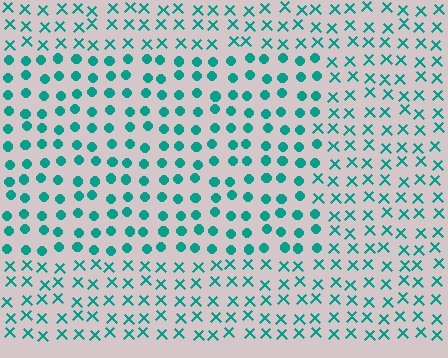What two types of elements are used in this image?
The image uses circles inside the rectangle region and X marks outside it.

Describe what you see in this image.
The image is filled with small teal elements arranged in a uniform grid. A rectangle-shaped region contains circles, while the surrounding area contains X marks. The boundary is defined purely by the change in element shape.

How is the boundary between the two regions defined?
The boundary is defined by a change in element shape: circles inside vs. X marks outside. All elements share the same color and spacing.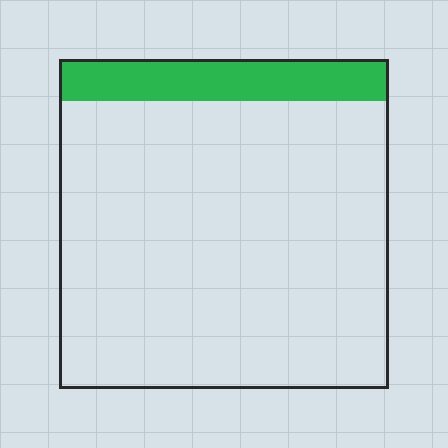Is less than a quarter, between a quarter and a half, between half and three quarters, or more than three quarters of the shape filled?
Less than a quarter.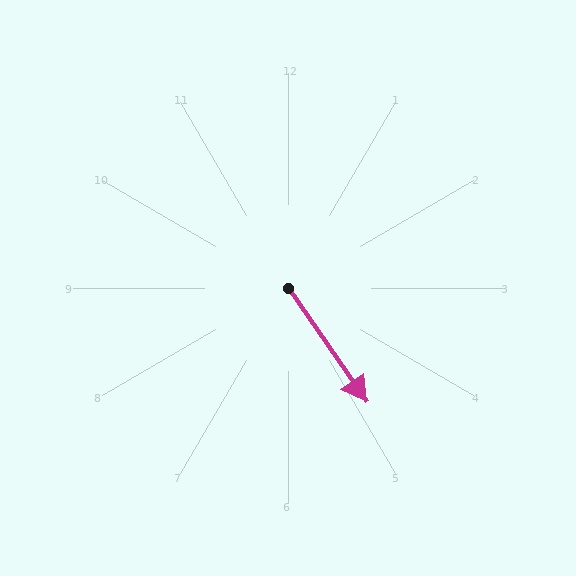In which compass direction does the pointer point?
Southeast.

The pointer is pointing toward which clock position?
Roughly 5 o'clock.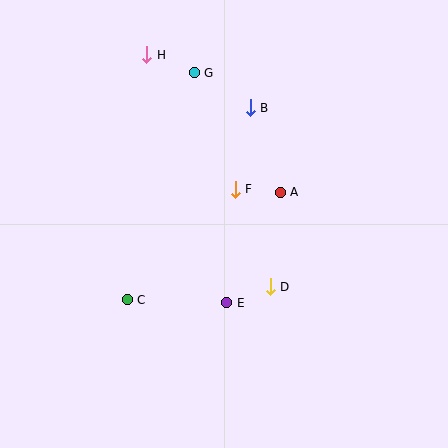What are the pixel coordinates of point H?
Point H is at (147, 55).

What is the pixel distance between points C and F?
The distance between C and F is 155 pixels.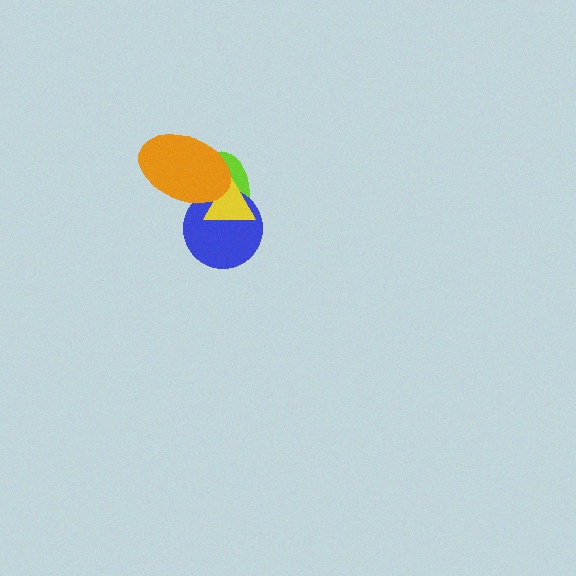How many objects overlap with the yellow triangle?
3 objects overlap with the yellow triangle.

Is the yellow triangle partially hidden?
Yes, it is partially covered by another shape.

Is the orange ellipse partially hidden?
No, no other shape covers it.